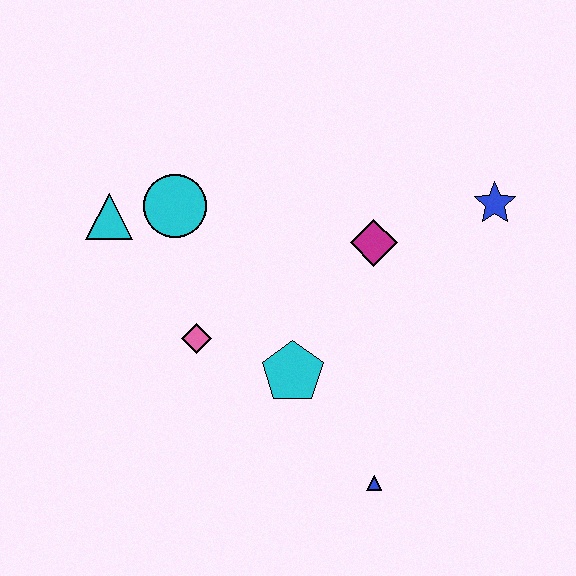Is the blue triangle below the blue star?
Yes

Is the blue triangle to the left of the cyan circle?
No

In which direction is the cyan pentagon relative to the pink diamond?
The cyan pentagon is to the right of the pink diamond.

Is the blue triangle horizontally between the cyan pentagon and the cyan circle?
No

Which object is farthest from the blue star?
The cyan triangle is farthest from the blue star.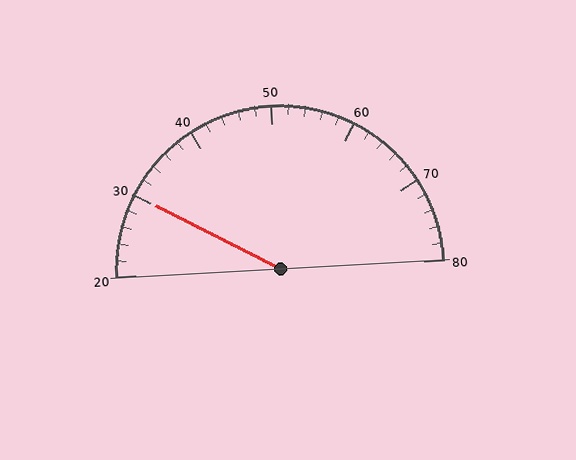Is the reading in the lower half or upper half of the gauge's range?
The reading is in the lower half of the range (20 to 80).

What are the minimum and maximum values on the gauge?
The gauge ranges from 20 to 80.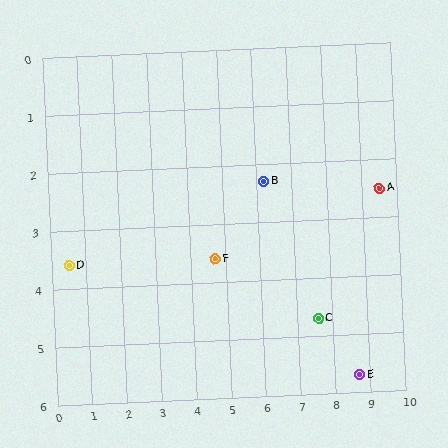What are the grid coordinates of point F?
Point F is at approximately (4.7, 3.6).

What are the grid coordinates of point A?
Point A is at approximately (9.5, 2.5).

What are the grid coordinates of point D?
Point D is at approximately (0.5, 3.6).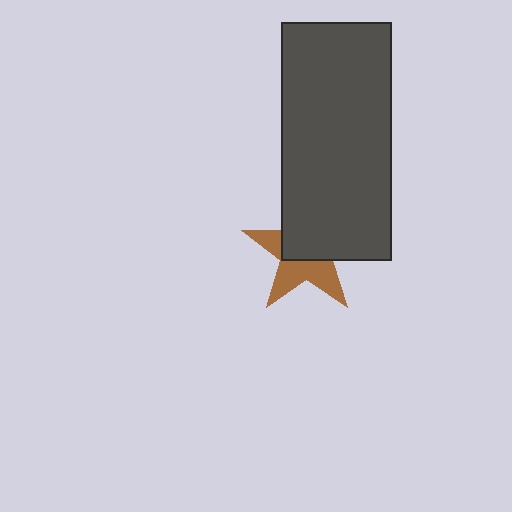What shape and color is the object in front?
The object in front is a dark gray rectangle.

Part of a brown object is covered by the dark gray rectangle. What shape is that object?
It is a star.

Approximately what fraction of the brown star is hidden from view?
Roughly 53% of the brown star is hidden behind the dark gray rectangle.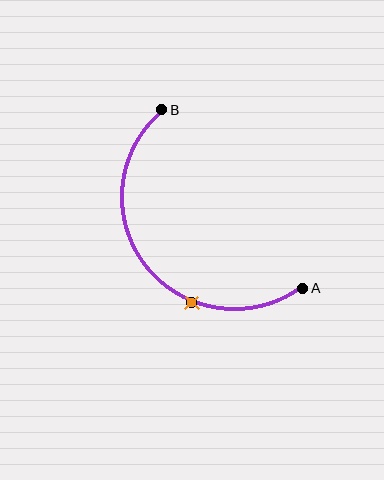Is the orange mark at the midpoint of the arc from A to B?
No. The orange mark lies on the arc but is closer to endpoint A. The arc midpoint would be at the point on the curve equidistant along the arc from both A and B.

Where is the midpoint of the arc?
The arc midpoint is the point on the curve farthest from the straight line joining A and B. It sits below and to the left of that line.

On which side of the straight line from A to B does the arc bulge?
The arc bulges below and to the left of the straight line connecting A and B.